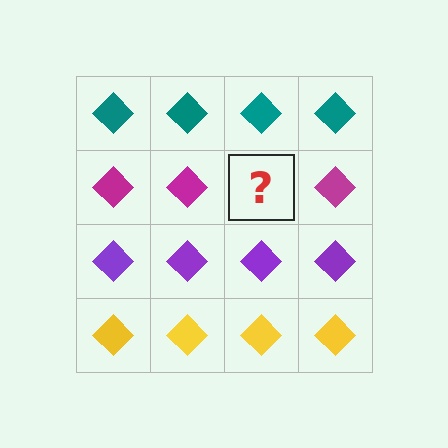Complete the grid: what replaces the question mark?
The question mark should be replaced with a magenta diamond.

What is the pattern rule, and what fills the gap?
The rule is that each row has a consistent color. The gap should be filled with a magenta diamond.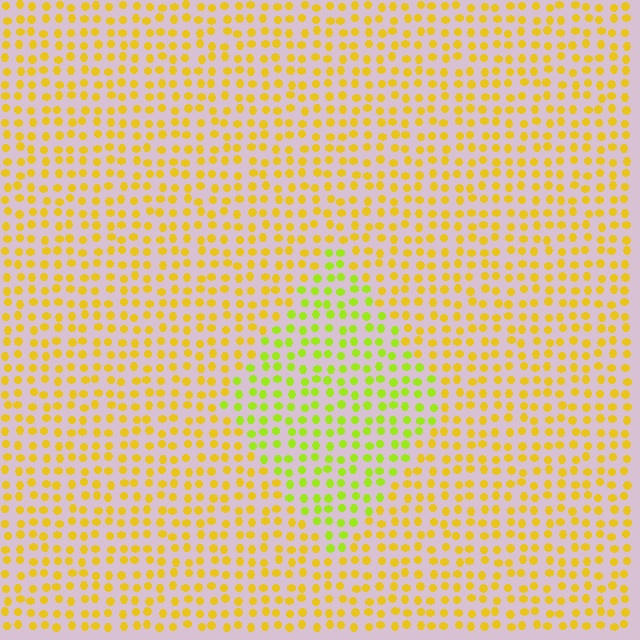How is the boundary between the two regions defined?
The boundary is defined purely by a slight shift in hue (about 33 degrees). Spacing, size, and orientation are identical on both sides.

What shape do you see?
I see a diamond.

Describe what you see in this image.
The image is filled with small yellow elements in a uniform arrangement. A diamond-shaped region is visible where the elements are tinted to a slightly different hue, forming a subtle color boundary.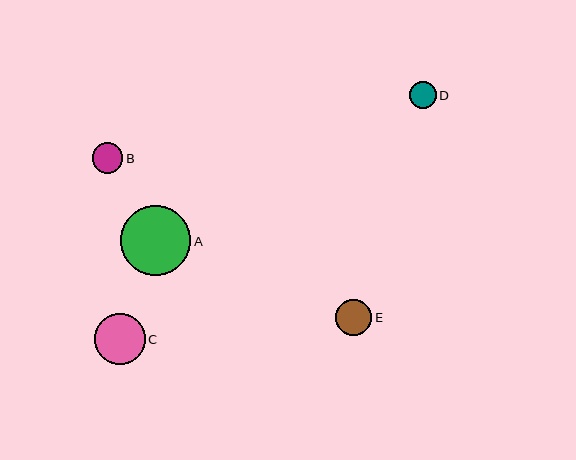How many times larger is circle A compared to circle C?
Circle A is approximately 1.4 times the size of circle C.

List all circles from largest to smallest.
From largest to smallest: A, C, E, B, D.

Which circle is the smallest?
Circle D is the smallest with a size of approximately 26 pixels.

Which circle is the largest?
Circle A is the largest with a size of approximately 70 pixels.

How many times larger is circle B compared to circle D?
Circle B is approximately 1.1 times the size of circle D.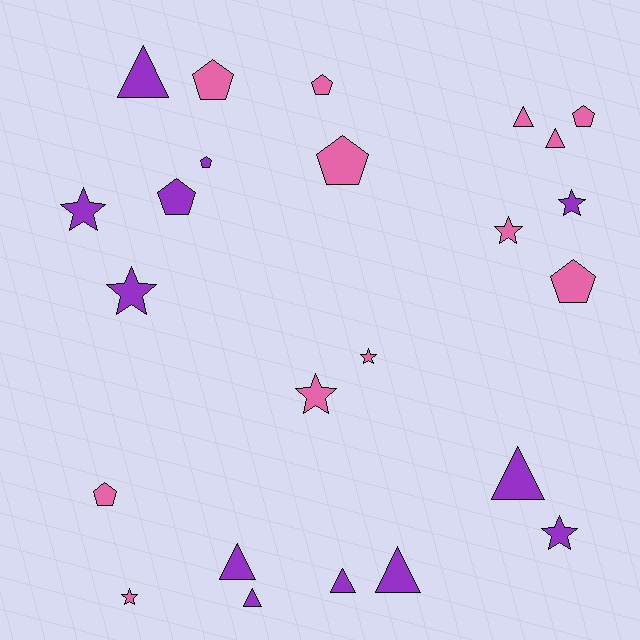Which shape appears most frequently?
Triangle, with 8 objects.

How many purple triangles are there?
There are 6 purple triangles.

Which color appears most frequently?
Purple, with 12 objects.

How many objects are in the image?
There are 24 objects.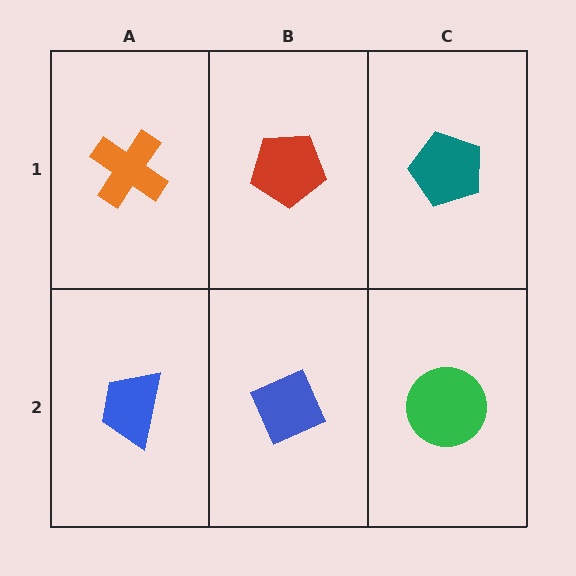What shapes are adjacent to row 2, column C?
A teal pentagon (row 1, column C), a blue diamond (row 2, column B).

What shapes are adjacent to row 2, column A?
An orange cross (row 1, column A), a blue diamond (row 2, column B).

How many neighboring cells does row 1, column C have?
2.